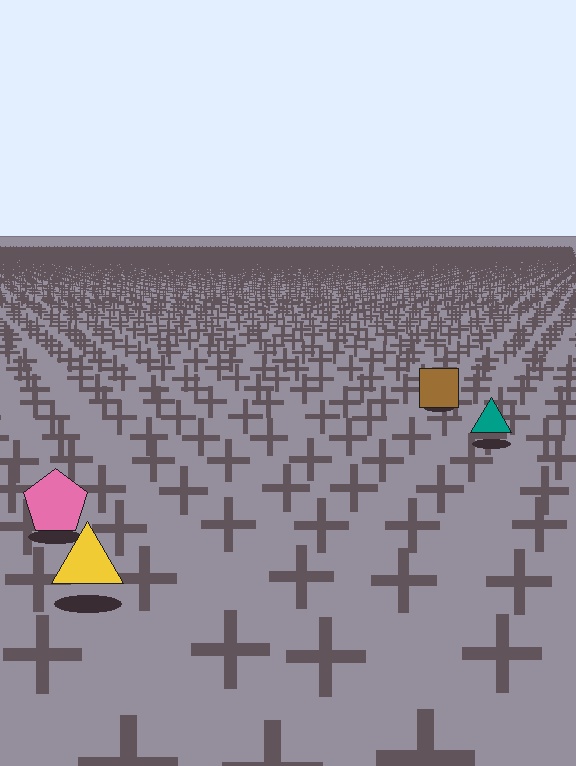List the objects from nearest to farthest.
From nearest to farthest: the yellow triangle, the pink pentagon, the teal triangle, the brown square.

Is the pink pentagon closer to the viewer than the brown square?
Yes. The pink pentagon is closer — you can tell from the texture gradient: the ground texture is coarser near it.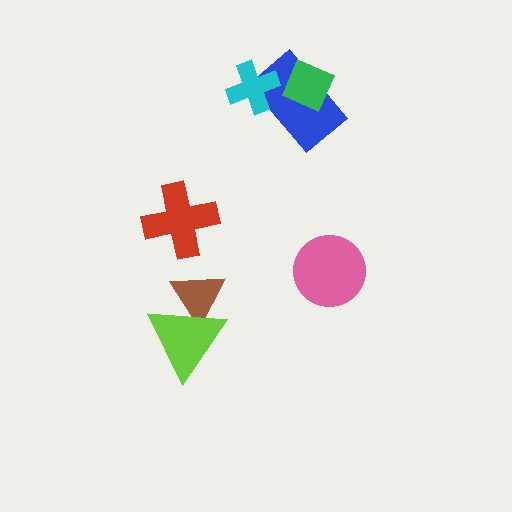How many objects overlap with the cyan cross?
1 object overlaps with the cyan cross.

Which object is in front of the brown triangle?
The lime triangle is in front of the brown triangle.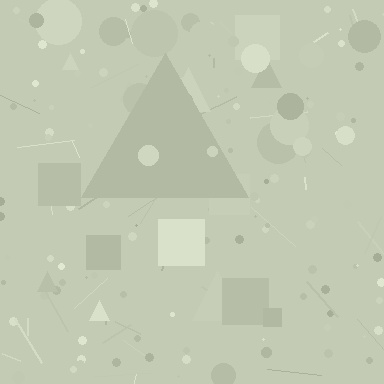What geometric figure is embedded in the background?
A triangle is embedded in the background.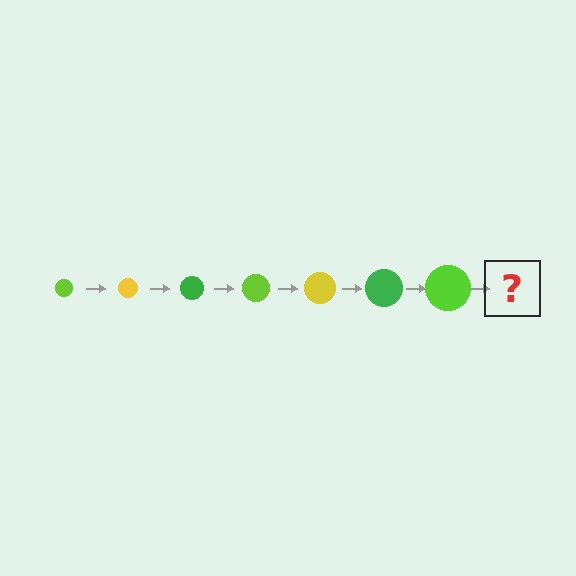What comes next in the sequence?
The next element should be a yellow circle, larger than the previous one.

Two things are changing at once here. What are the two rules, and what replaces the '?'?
The two rules are that the circle grows larger each step and the color cycles through lime, yellow, and green. The '?' should be a yellow circle, larger than the previous one.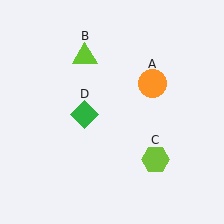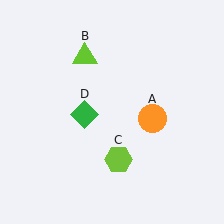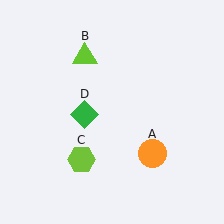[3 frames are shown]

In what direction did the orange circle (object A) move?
The orange circle (object A) moved down.